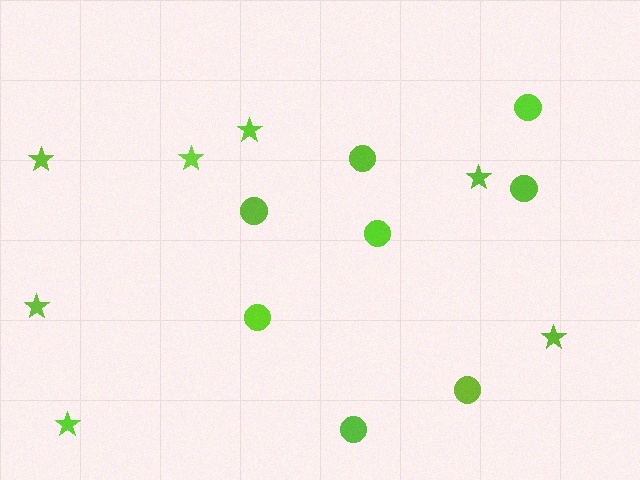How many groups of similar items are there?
There are 2 groups: one group of stars (7) and one group of circles (8).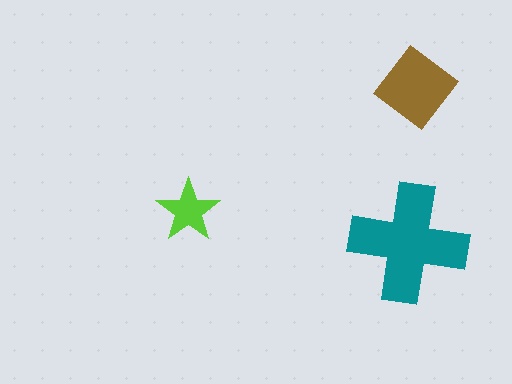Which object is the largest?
The teal cross.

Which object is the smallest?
The lime star.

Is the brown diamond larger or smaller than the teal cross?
Smaller.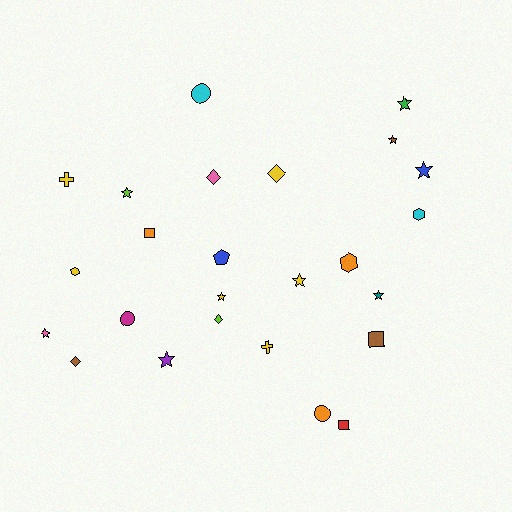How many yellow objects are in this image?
There are 6 yellow objects.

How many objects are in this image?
There are 25 objects.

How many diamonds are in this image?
There are 4 diamonds.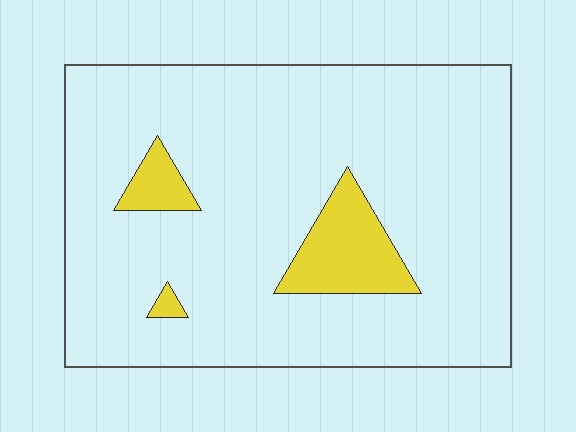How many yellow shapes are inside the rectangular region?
3.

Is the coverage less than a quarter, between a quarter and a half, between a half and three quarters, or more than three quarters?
Less than a quarter.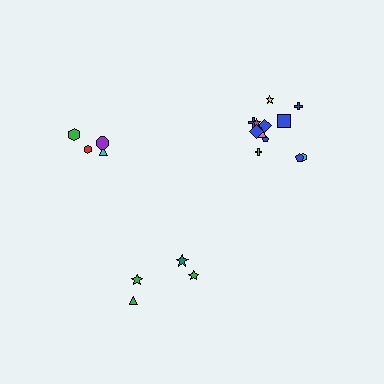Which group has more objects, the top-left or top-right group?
The top-right group.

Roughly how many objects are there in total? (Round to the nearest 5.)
Roughly 20 objects in total.